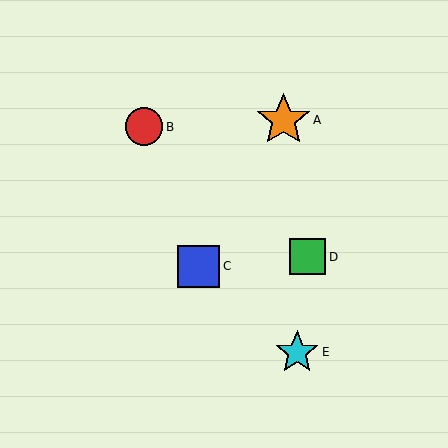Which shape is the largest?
The orange star (labeled A) is the largest.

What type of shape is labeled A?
Shape A is an orange star.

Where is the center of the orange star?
The center of the orange star is at (283, 120).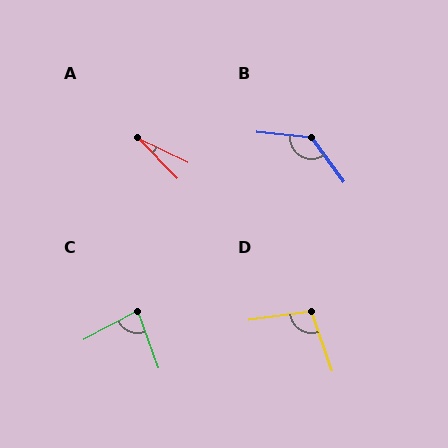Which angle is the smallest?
A, at approximately 20 degrees.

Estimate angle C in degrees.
Approximately 82 degrees.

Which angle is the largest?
B, at approximately 131 degrees.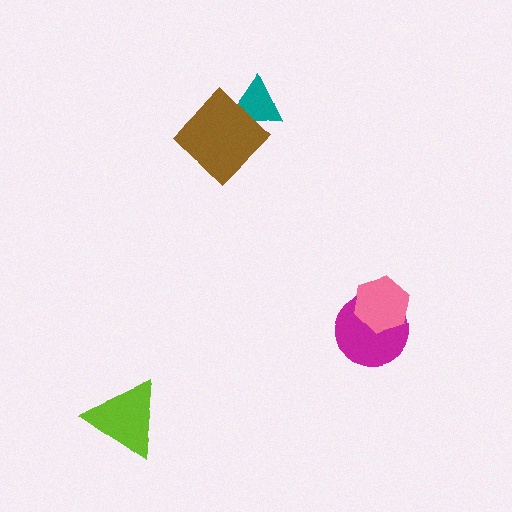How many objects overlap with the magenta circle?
1 object overlaps with the magenta circle.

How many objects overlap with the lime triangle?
0 objects overlap with the lime triangle.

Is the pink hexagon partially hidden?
No, no other shape covers it.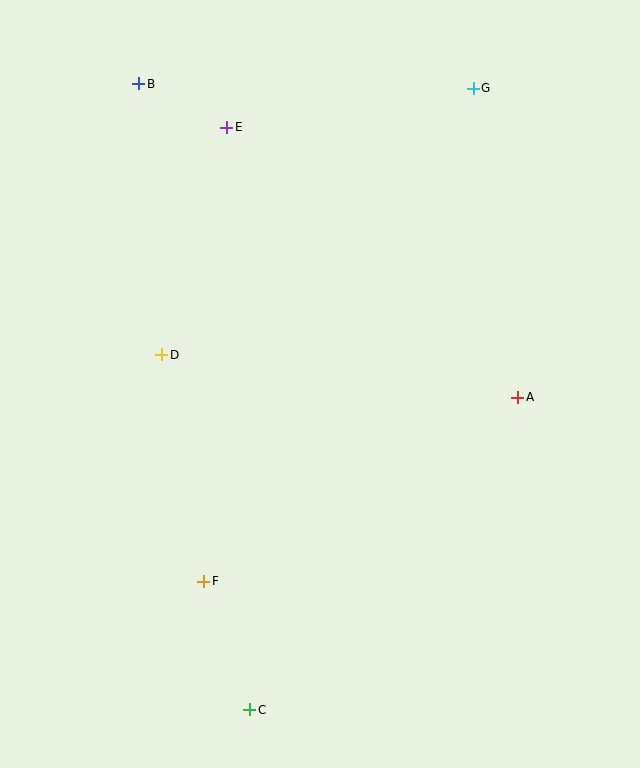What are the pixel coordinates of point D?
Point D is at (162, 355).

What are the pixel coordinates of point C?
Point C is at (250, 710).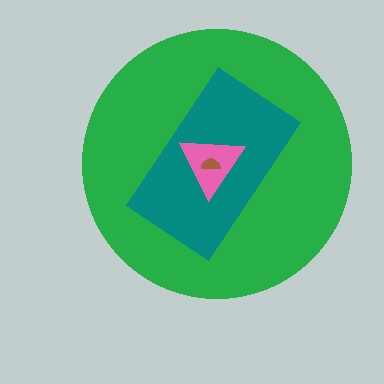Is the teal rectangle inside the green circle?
Yes.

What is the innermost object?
The brown semicircle.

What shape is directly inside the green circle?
The teal rectangle.